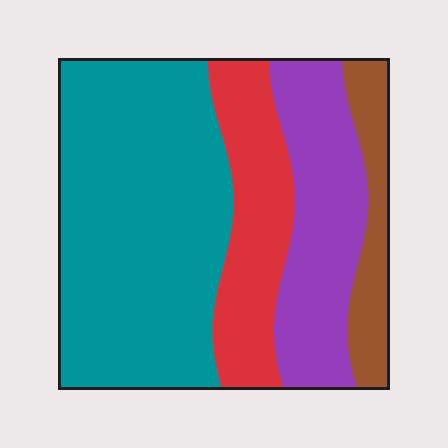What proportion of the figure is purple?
Purple takes up about one fifth (1/5) of the figure.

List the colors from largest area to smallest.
From largest to smallest: teal, purple, red, brown.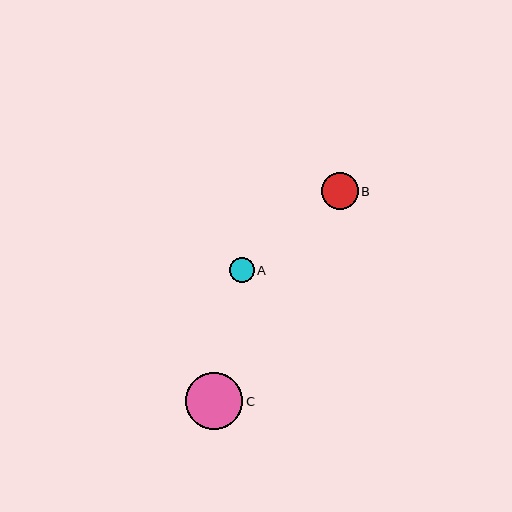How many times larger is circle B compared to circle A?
Circle B is approximately 1.5 times the size of circle A.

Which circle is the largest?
Circle C is the largest with a size of approximately 57 pixels.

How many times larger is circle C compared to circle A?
Circle C is approximately 2.3 times the size of circle A.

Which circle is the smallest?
Circle A is the smallest with a size of approximately 25 pixels.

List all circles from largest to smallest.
From largest to smallest: C, B, A.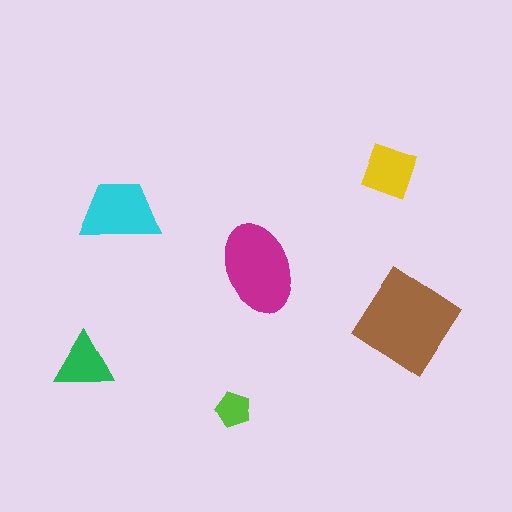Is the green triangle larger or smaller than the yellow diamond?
Smaller.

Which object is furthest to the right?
The brown diamond is rightmost.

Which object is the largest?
The brown diamond.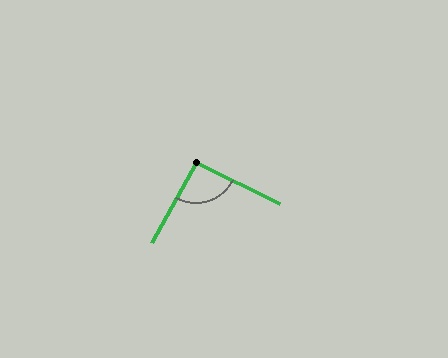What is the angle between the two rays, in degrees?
Approximately 93 degrees.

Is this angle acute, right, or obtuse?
It is approximately a right angle.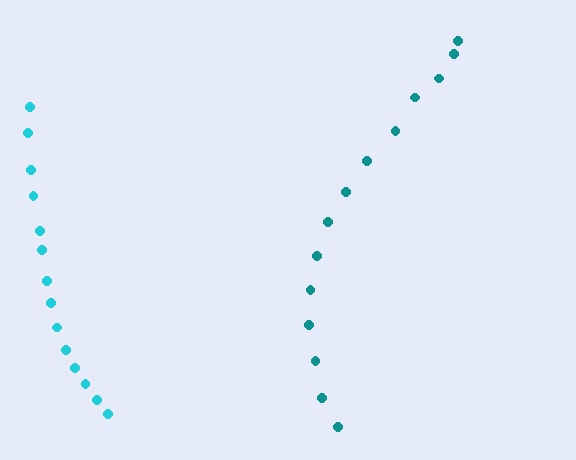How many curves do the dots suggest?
There are 2 distinct paths.